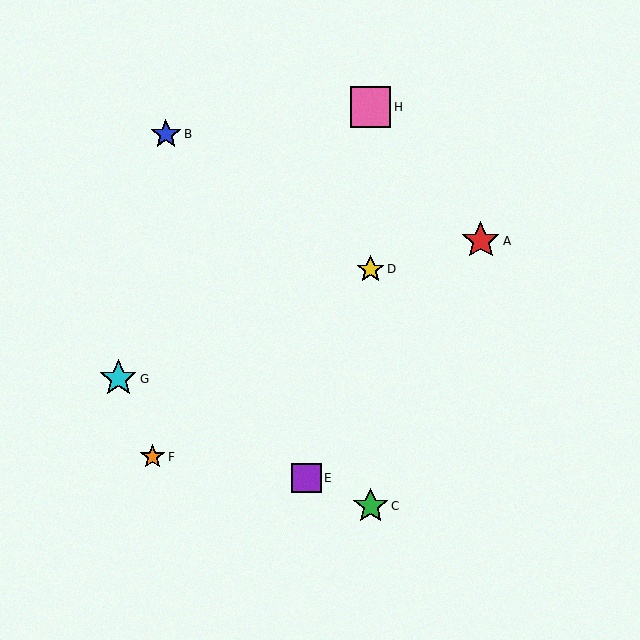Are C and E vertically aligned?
No, C is at x≈371 and E is at x≈306.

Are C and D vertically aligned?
Yes, both are at x≈371.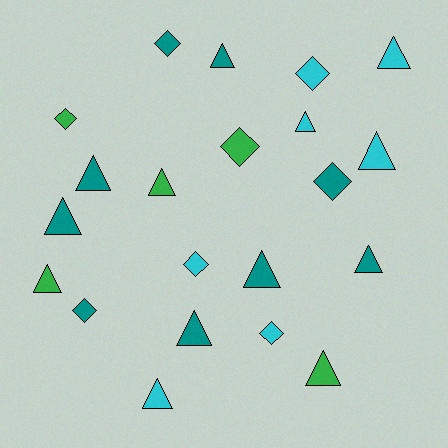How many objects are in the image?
There are 21 objects.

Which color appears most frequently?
Teal, with 9 objects.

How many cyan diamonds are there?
There are 3 cyan diamonds.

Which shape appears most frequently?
Triangle, with 13 objects.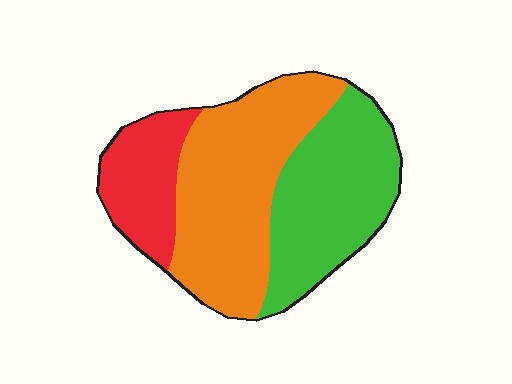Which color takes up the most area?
Orange, at roughly 45%.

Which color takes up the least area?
Red, at roughly 20%.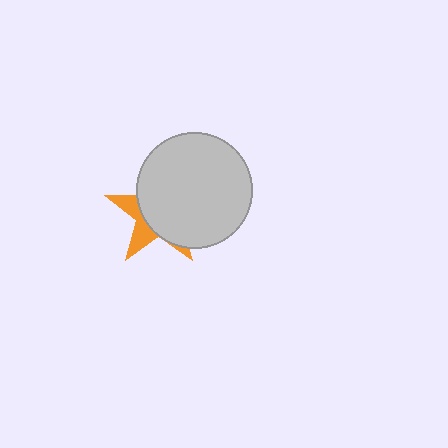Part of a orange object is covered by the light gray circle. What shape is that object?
It is a star.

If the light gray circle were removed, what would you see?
You would see the complete orange star.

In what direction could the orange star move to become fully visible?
The orange star could move left. That would shift it out from behind the light gray circle entirely.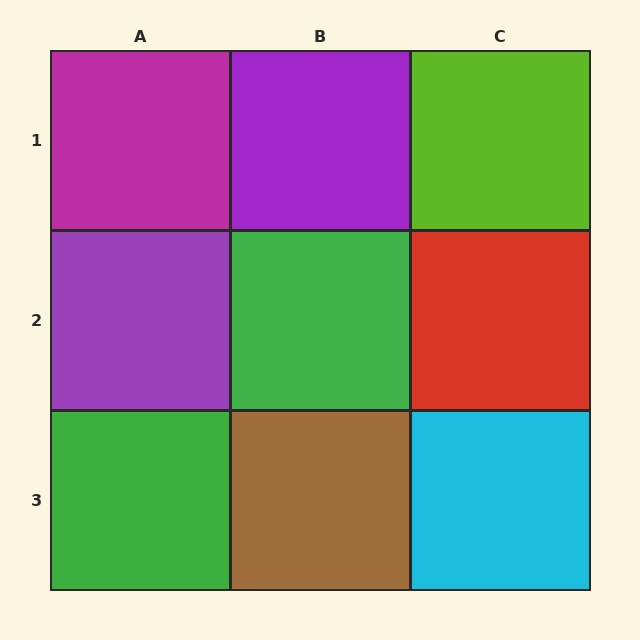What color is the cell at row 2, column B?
Green.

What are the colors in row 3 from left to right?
Green, brown, cyan.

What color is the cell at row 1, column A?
Magenta.